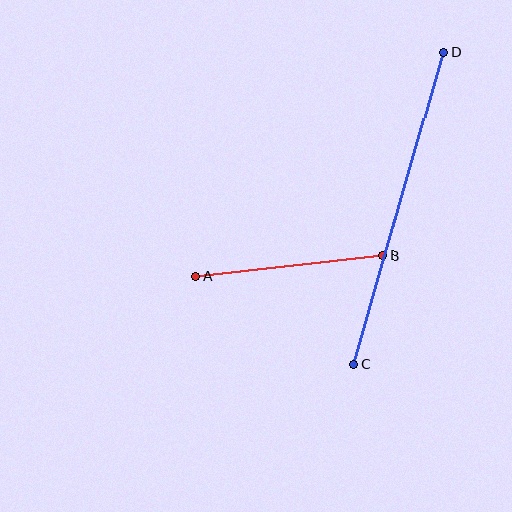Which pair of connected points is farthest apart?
Points C and D are farthest apart.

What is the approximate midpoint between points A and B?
The midpoint is at approximately (289, 266) pixels.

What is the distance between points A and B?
The distance is approximately 188 pixels.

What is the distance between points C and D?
The distance is approximately 326 pixels.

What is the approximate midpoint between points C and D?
The midpoint is at approximately (398, 208) pixels.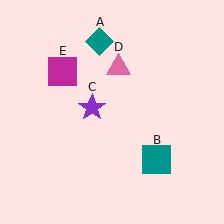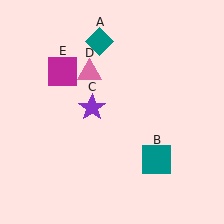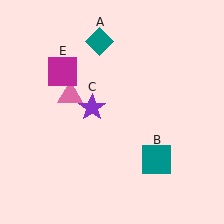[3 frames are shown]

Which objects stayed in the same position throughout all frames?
Teal diamond (object A) and teal square (object B) and purple star (object C) and magenta square (object E) remained stationary.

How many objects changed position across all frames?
1 object changed position: pink triangle (object D).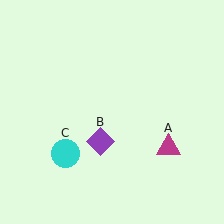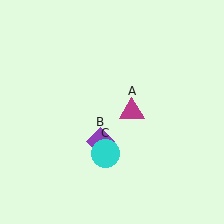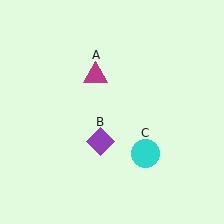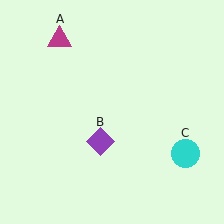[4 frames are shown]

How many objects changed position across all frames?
2 objects changed position: magenta triangle (object A), cyan circle (object C).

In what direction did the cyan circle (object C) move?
The cyan circle (object C) moved right.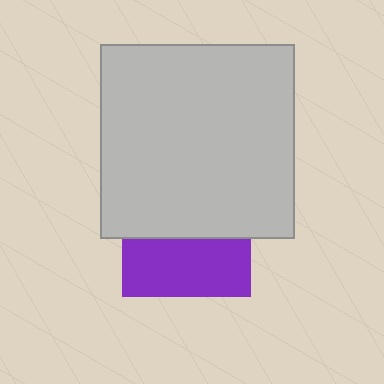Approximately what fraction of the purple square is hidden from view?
Roughly 55% of the purple square is hidden behind the light gray square.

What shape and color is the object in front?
The object in front is a light gray square.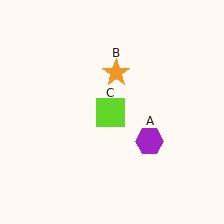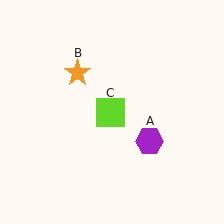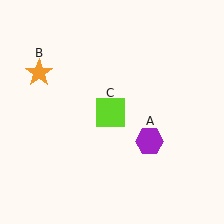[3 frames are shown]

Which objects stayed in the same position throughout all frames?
Purple hexagon (object A) and lime square (object C) remained stationary.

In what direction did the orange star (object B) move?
The orange star (object B) moved left.